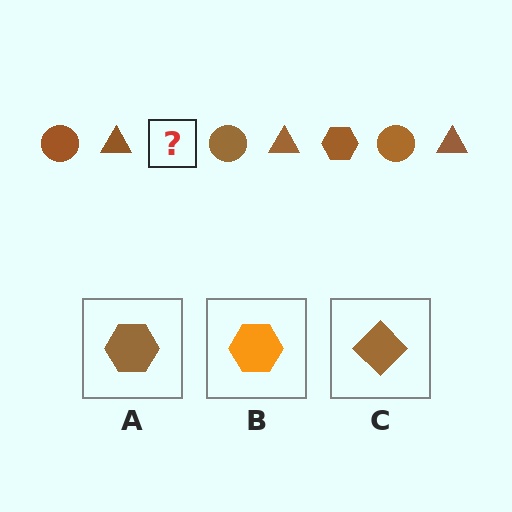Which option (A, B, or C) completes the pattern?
A.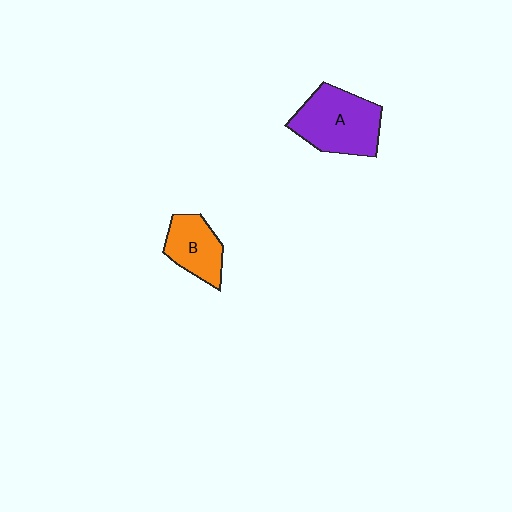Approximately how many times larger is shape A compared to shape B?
Approximately 1.6 times.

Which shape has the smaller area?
Shape B (orange).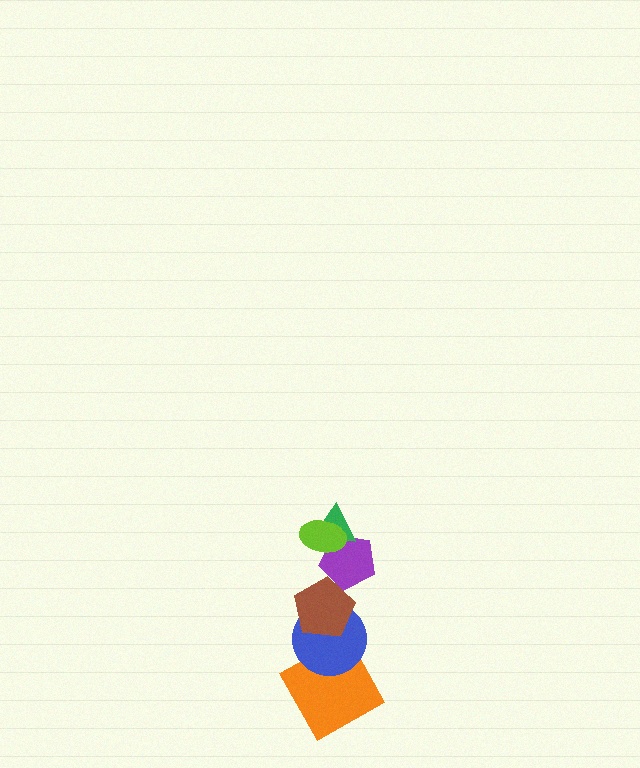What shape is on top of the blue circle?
The brown pentagon is on top of the blue circle.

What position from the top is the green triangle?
The green triangle is 2nd from the top.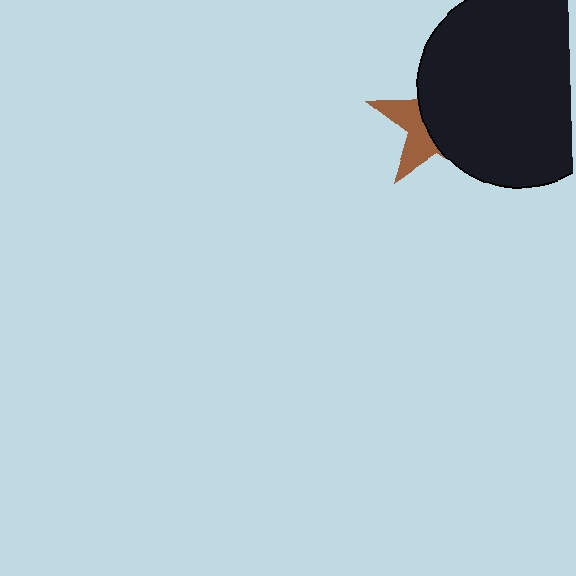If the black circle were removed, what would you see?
You would see the complete brown star.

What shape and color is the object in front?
The object in front is a black circle.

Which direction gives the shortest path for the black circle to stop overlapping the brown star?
Moving right gives the shortest separation.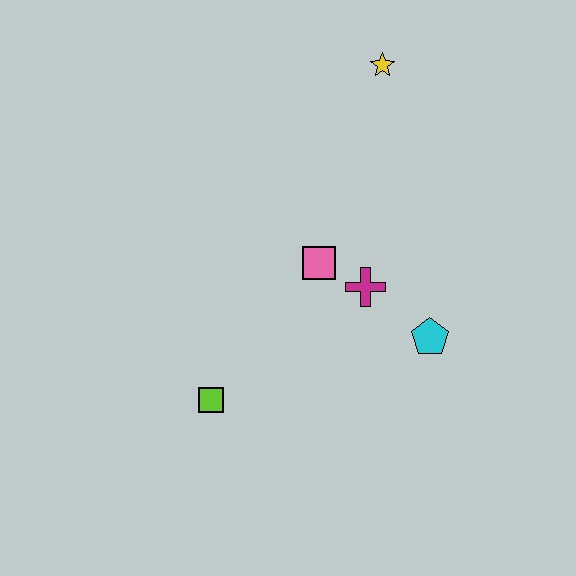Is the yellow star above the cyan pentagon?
Yes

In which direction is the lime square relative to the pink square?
The lime square is below the pink square.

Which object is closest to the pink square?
The magenta cross is closest to the pink square.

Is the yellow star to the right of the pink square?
Yes